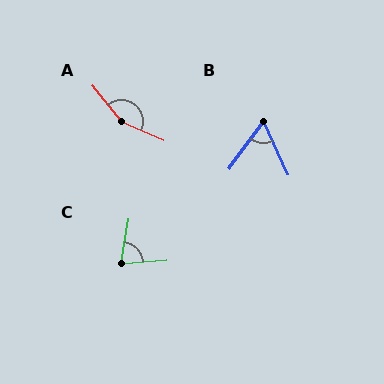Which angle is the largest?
A, at approximately 152 degrees.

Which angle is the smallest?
B, at approximately 61 degrees.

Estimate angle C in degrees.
Approximately 75 degrees.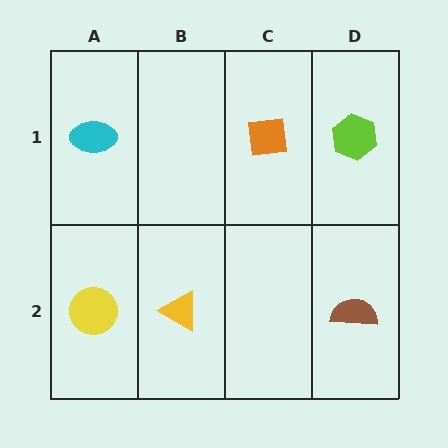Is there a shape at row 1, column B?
No, that cell is empty.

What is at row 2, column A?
A yellow circle.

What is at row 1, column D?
A lime hexagon.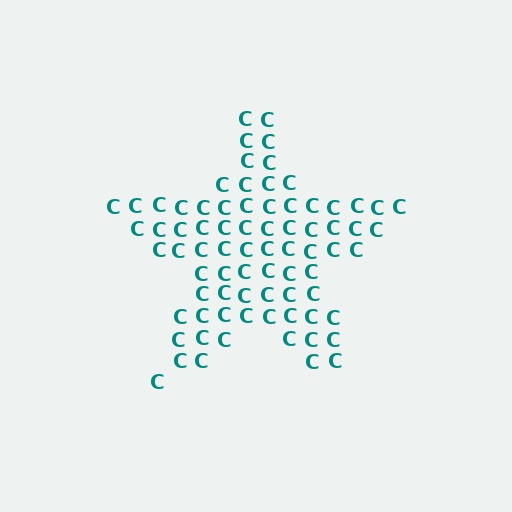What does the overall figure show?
The overall figure shows a star.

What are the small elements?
The small elements are letter C's.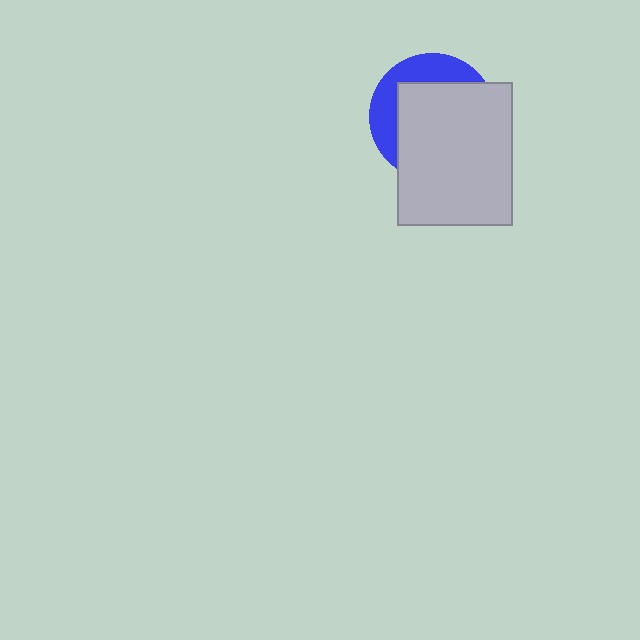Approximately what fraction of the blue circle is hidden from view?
Roughly 68% of the blue circle is hidden behind the light gray rectangle.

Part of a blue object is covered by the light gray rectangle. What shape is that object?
It is a circle.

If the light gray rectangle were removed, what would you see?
You would see the complete blue circle.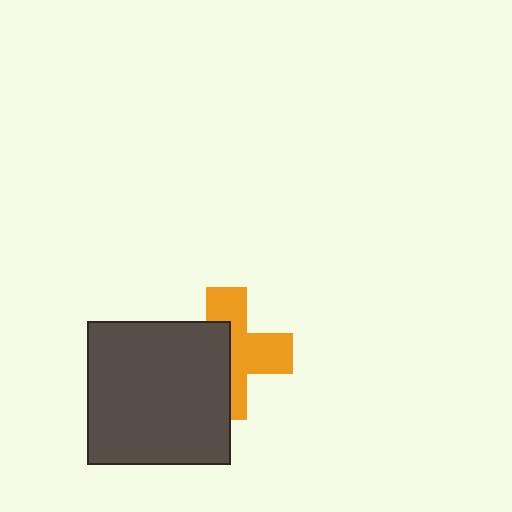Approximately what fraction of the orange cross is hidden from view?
Roughly 48% of the orange cross is hidden behind the dark gray square.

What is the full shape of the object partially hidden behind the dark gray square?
The partially hidden object is an orange cross.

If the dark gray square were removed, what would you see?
You would see the complete orange cross.